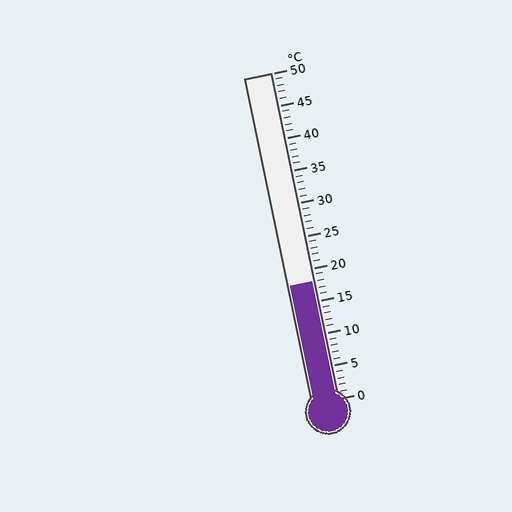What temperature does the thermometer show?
The thermometer shows approximately 18°C.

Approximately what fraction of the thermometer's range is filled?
The thermometer is filled to approximately 35% of its range.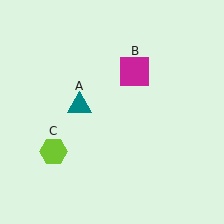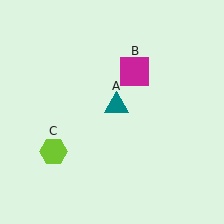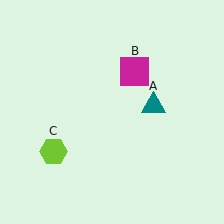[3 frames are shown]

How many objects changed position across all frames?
1 object changed position: teal triangle (object A).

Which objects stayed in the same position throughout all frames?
Magenta square (object B) and lime hexagon (object C) remained stationary.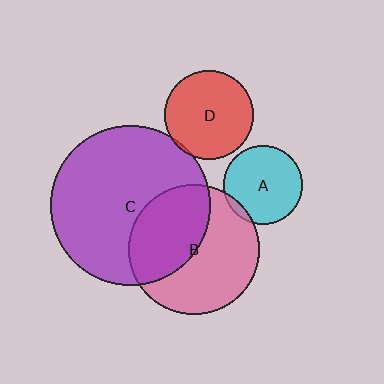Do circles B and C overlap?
Yes.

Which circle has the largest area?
Circle C (purple).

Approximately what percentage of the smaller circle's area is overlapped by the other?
Approximately 45%.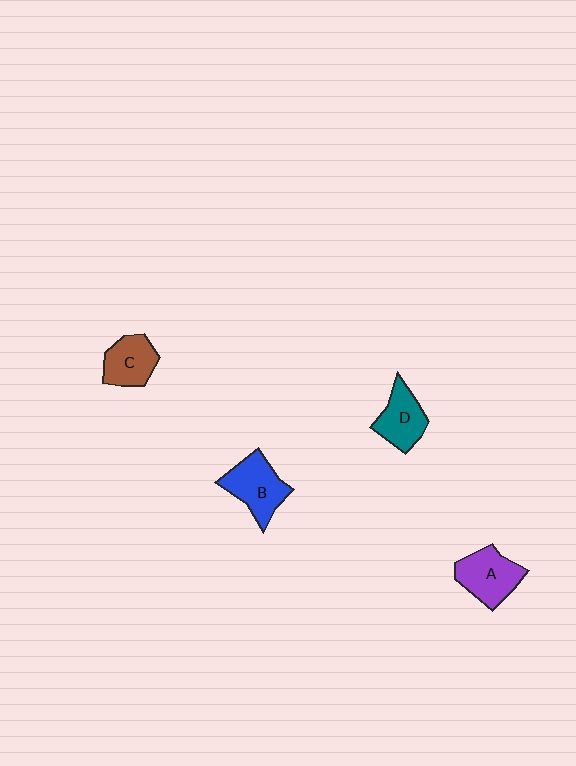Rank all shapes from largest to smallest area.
From largest to smallest: B (blue), A (purple), D (teal), C (brown).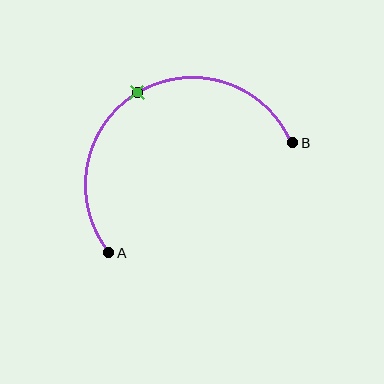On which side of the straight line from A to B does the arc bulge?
The arc bulges above the straight line connecting A and B.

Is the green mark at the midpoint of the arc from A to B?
Yes. The green mark lies on the arc at equal arc-length from both A and B — it is the arc midpoint.